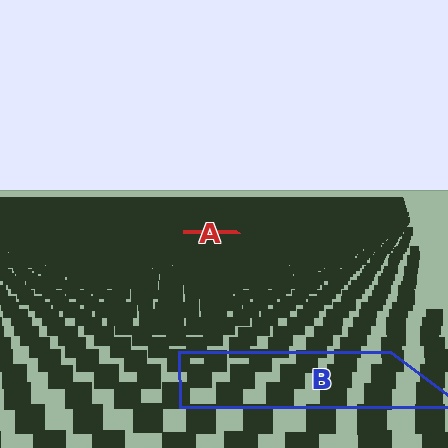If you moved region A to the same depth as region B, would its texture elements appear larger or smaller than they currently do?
They would appear larger. At a closer depth, the same texture elements are projected at a bigger on-screen size.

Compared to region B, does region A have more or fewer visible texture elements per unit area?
Region A has more texture elements per unit area — they are packed more densely because it is farther away.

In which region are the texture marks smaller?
The texture marks are smaller in region A, because it is farther away.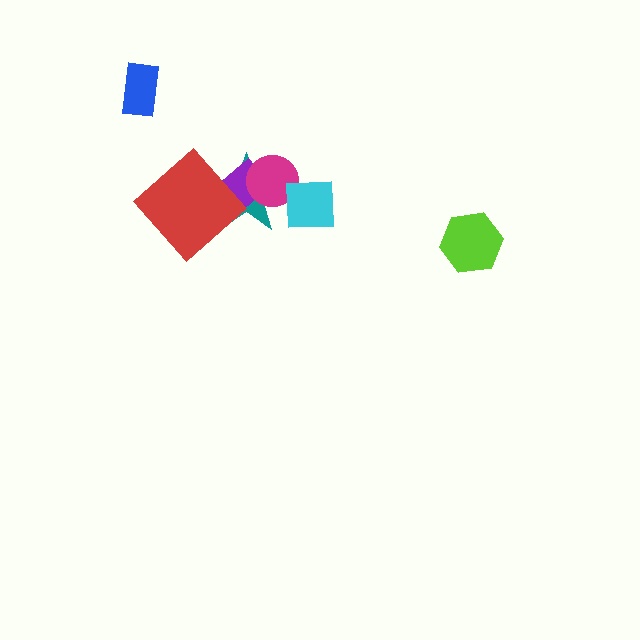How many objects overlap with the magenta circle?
3 objects overlap with the magenta circle.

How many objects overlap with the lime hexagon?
0 objects overlap with the lime hexagon.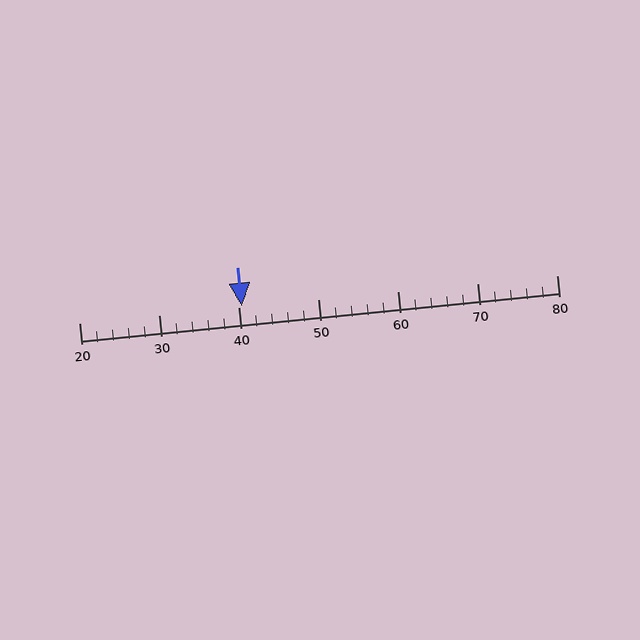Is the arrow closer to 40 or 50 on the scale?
The arrow is closer to 40.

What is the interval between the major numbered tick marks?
The major tick marks are spaced 10 units apart.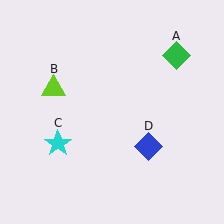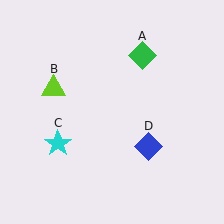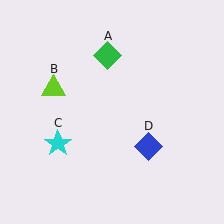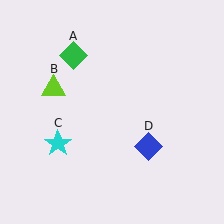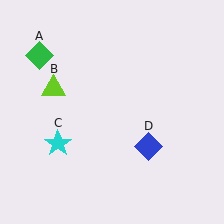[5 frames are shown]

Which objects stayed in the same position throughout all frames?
Lime triangle (object B) and cyan star (object C) and blue diamond (object D) remained stationary.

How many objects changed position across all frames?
1 object changed position: green diamond (object A).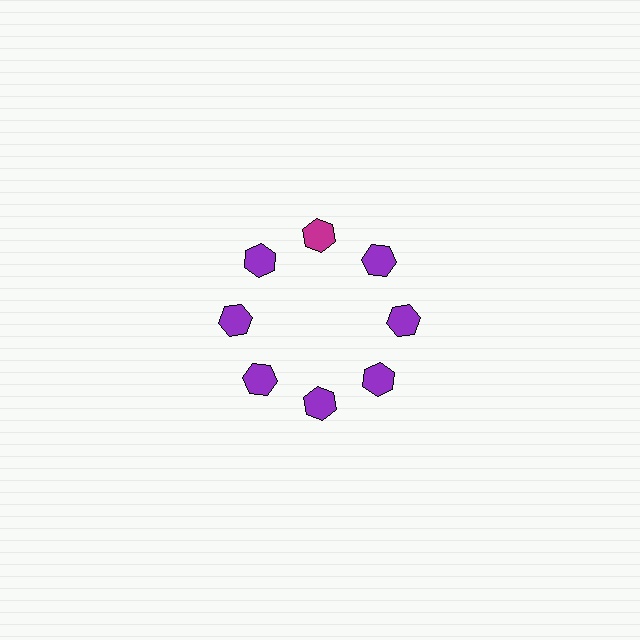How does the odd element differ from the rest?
It has a different color: magenta instead of purple.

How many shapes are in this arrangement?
There are 8 shapes arranged in a ring pattern.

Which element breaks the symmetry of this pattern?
The magenta hexagon at roughly the 12 o'clock position breaks the symmetry. All other shapes are purple hexagons.